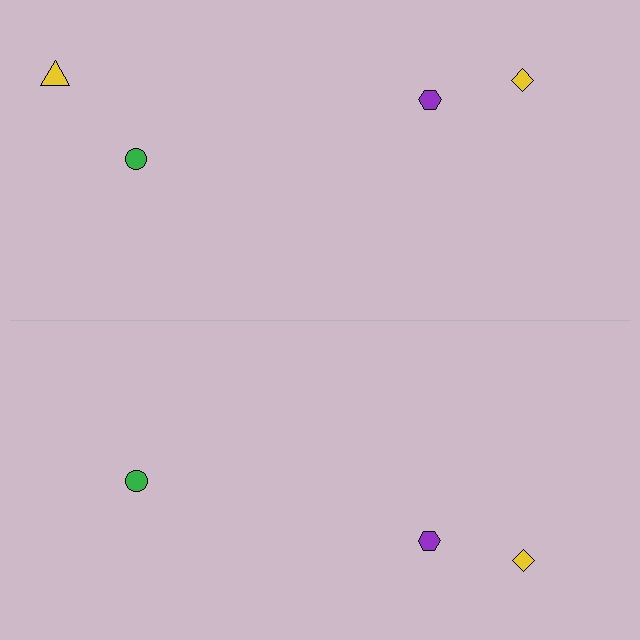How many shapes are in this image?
There are 7 shapes in this image.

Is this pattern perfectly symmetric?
No, the pattern is not perfectly symmetric. A yellow triangle is missing from the bottom side.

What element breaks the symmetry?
A yellow triangle is missing from the bottom side.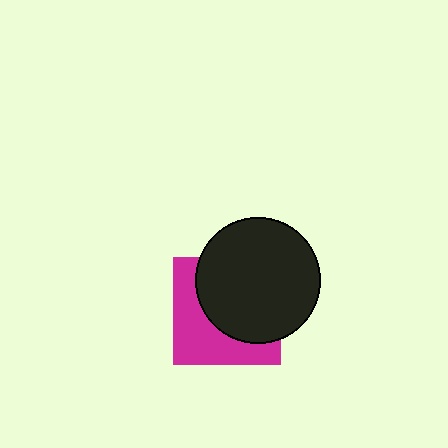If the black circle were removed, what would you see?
You would see the complete magenta square.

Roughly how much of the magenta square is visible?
A small part of it is visible (roughly 44%).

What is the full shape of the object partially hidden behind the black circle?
The partially hidden object is a magenta square.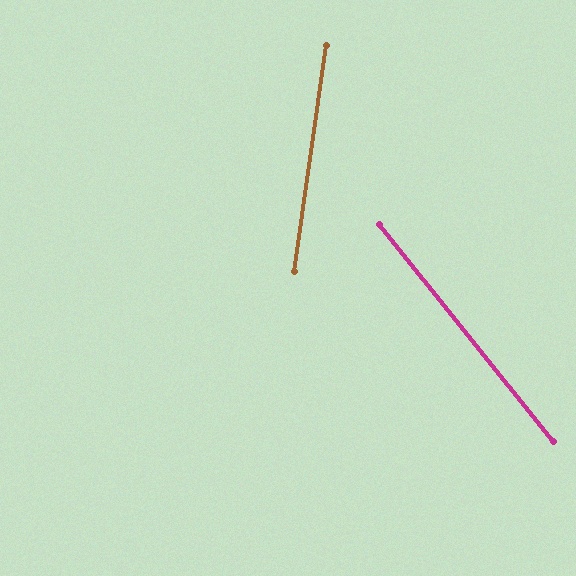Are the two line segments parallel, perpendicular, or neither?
Neither parallel nor perpendicular — they differ by about 47°.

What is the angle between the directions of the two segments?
Approximately 47 degrees.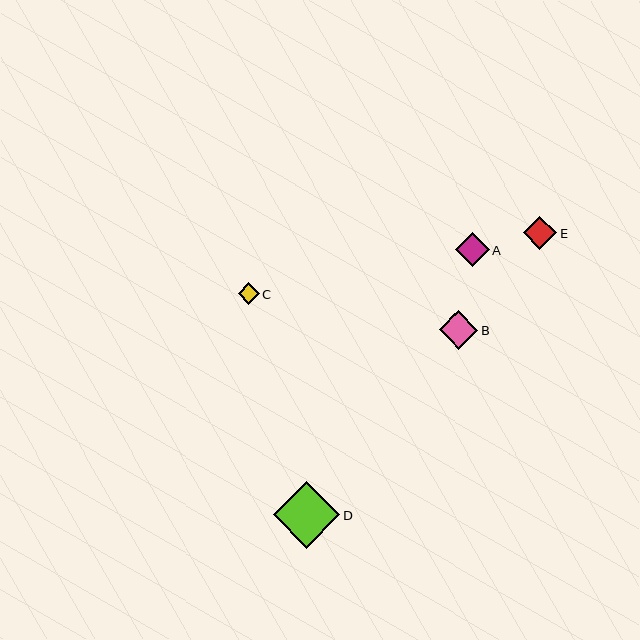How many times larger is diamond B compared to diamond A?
Diamond B is approximately 1.2 times the size of diamond A.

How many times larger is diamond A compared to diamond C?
Diamond A is approximately 1.6 times the size of diamond C.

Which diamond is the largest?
Diamond D is the largest with a size of approximately 67 pixels.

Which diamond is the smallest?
Diamond C is the smallest with a size of approximately 21 pixels.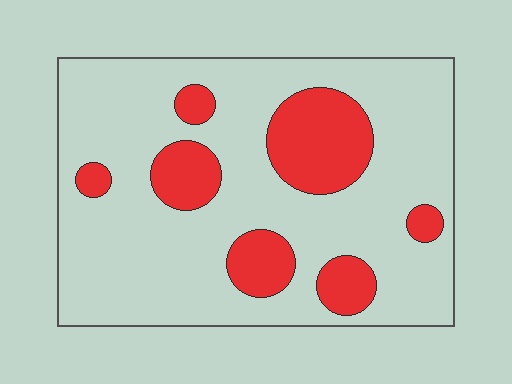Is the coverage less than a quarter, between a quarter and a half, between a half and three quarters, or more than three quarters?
Less than a quarter.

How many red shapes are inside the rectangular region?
7.